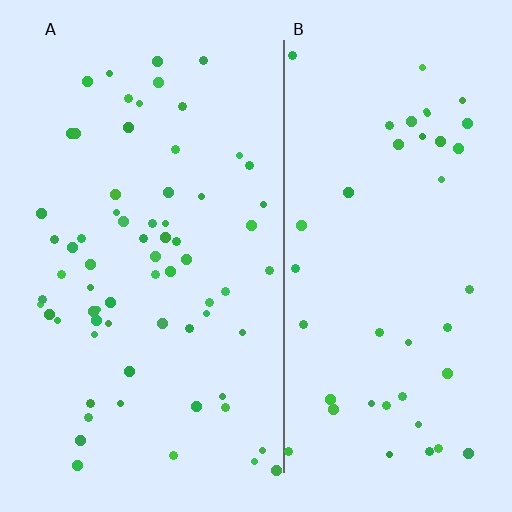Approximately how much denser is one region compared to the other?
Approximately 1.6× — region A over region B.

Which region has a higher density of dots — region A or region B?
A (the left).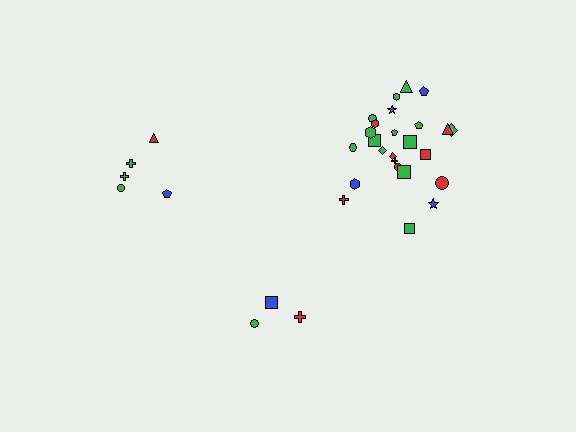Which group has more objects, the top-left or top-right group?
The top-right group.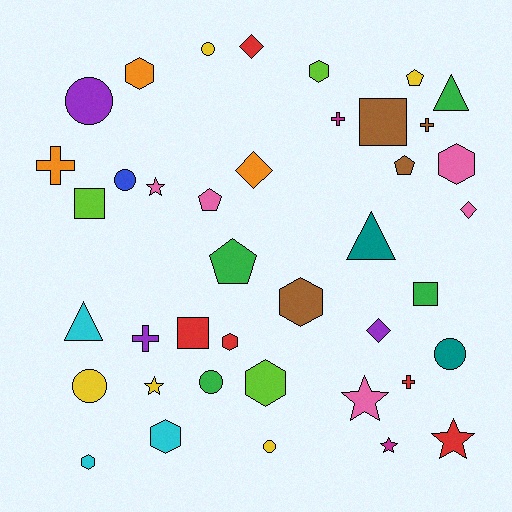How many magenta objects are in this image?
There are 2 magenta objects.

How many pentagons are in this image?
There are 4 pentagons.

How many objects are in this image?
There are 40 objects.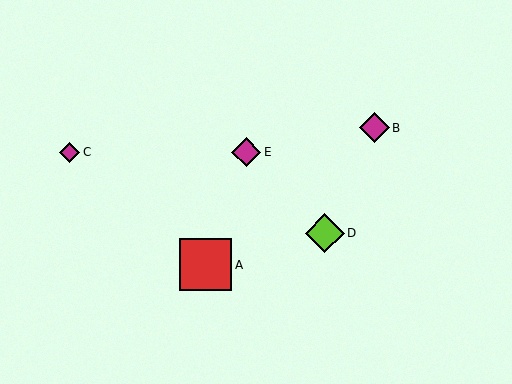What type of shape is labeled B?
Shape B is a magenta diamond.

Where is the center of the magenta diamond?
The center of the magenta diamond is at (374, 128).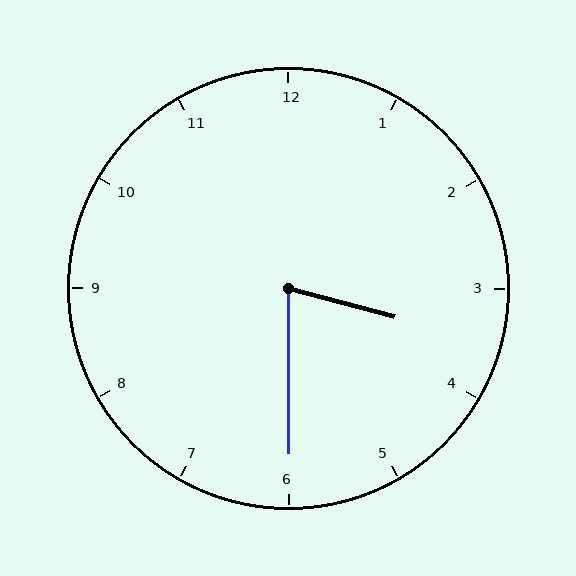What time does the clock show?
3:30.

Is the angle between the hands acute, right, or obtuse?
It is acute.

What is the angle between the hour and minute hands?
Approximately 75 degrees.